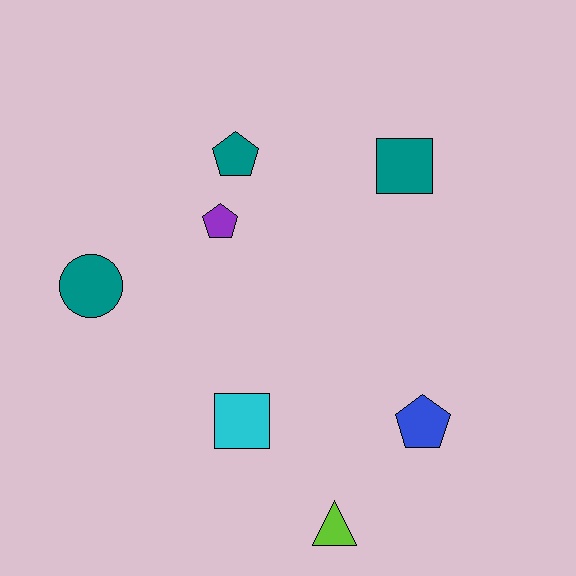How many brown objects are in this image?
There are no brown objects.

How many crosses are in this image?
There are no crosses.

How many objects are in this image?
There are 7 objects.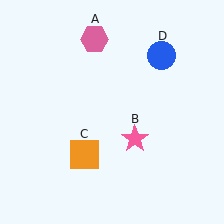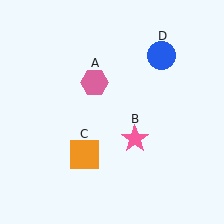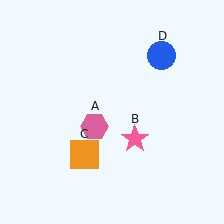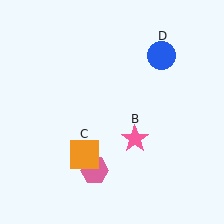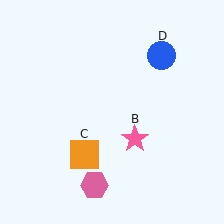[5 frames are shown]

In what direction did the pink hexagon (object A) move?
The pink hexagon (object A) moved down.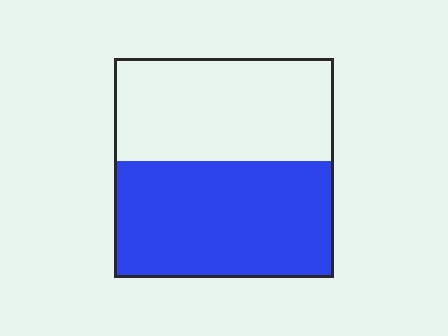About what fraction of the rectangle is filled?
About one half (1/2).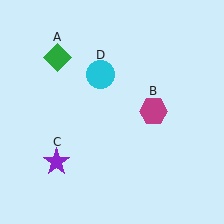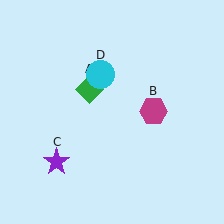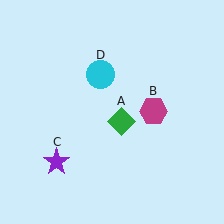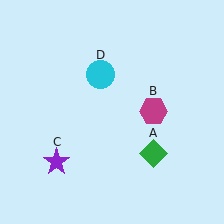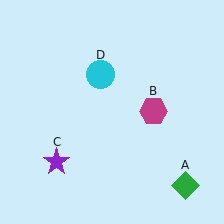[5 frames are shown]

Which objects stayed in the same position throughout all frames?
Magenta hexagon (object B) and purple star (object C) and cyan circle (object D) remained stationary.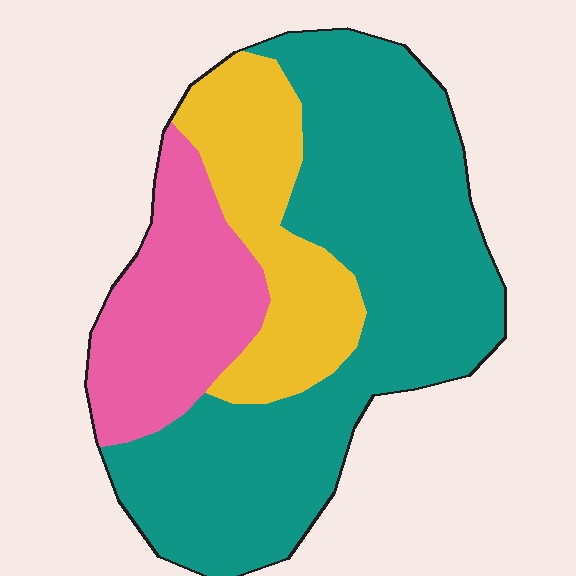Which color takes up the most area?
Teal, at roughly 60%.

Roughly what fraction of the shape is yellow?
Yellow takes up about one fifth (1/5) of the shape.